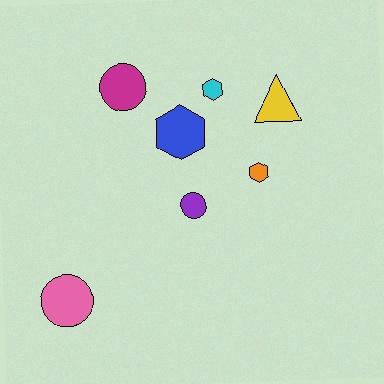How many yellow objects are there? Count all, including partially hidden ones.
There is 1 yellow object.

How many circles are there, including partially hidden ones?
There are 3 circles.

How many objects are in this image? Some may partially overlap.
There are 7 objects.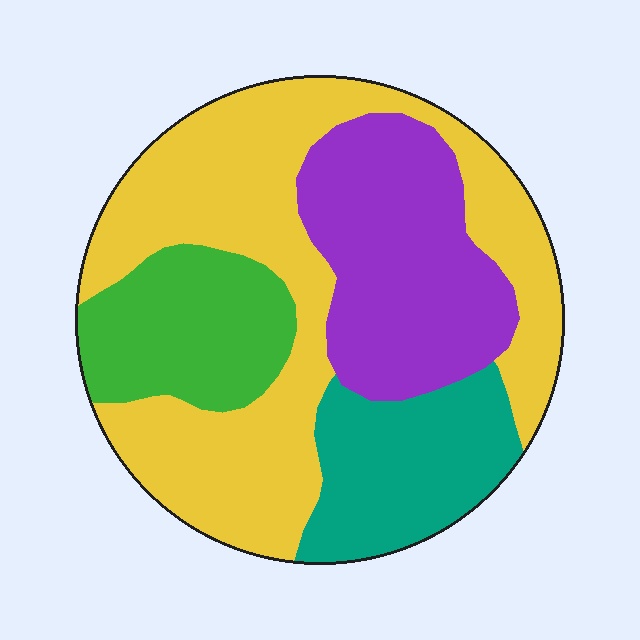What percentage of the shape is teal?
Teal takes up about one sixth (1/6) of the shape.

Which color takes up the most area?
Yellow, at roughly 45%.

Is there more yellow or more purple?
Yellow.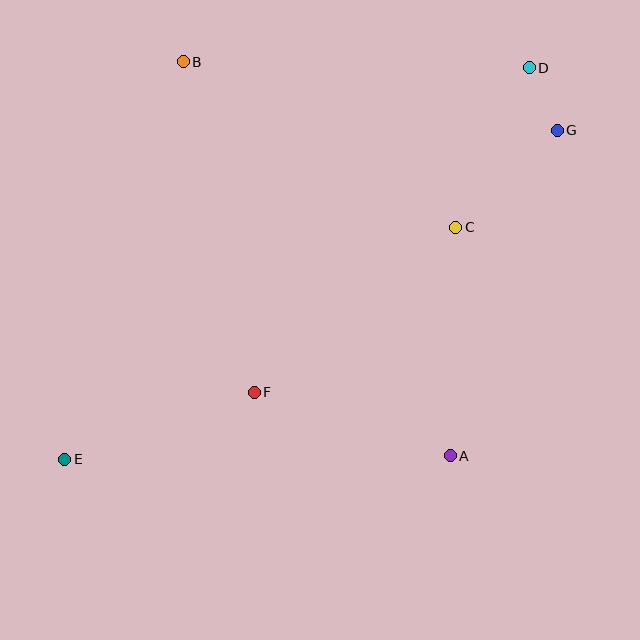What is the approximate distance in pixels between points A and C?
The distance between A and C is approximately 229 pixels.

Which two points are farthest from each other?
Points D and E are farthest from each other.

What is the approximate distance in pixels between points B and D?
The distance between B and D is approximately 346 pixels.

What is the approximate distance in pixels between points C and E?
The distance between C and E is approximately 455 pixels.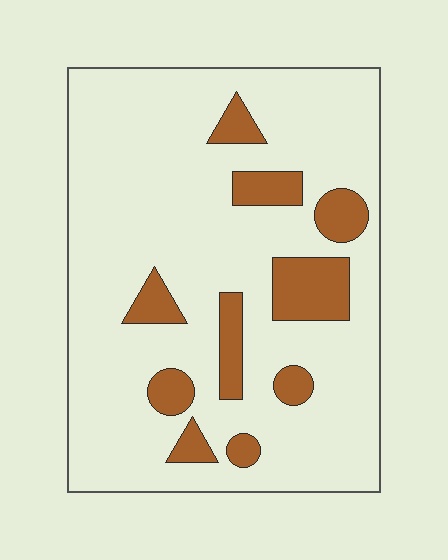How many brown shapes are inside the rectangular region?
10.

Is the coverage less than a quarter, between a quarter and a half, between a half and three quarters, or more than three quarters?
Less than a quarter.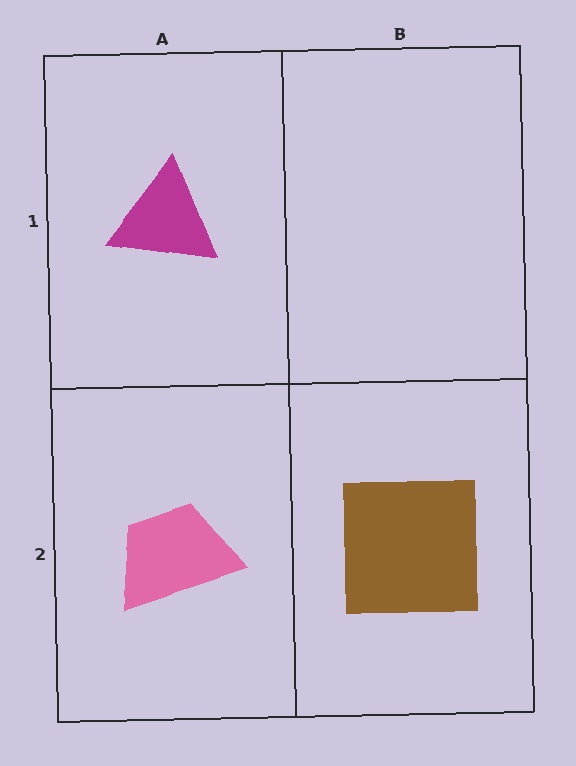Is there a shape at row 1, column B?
No, that cell is empty.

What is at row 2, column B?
A brown square.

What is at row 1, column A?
A magenta triangle.